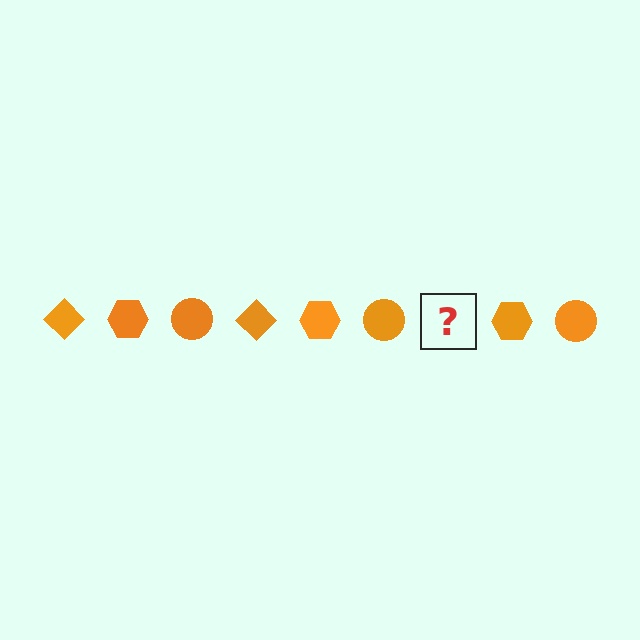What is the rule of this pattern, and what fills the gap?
The rule is that the pattern cycles through diamond, hexagon, circle shapes in orange. The gap should be filled with an orange diamond.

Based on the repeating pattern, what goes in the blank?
The blank should be an orange diamond.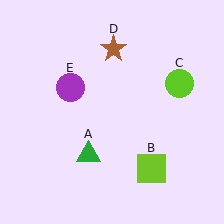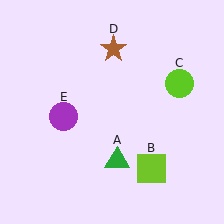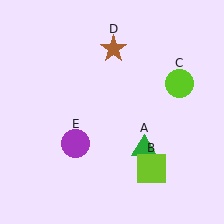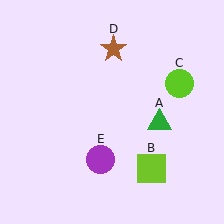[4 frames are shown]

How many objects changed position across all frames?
2 objects changed position: green triangle (object A), purple circle (object E).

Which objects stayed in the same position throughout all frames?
Lime square (object B) and lime circle (object C) and brown star (object D) remained stationary.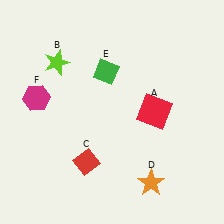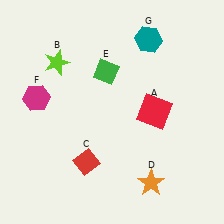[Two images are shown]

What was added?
A teal hexagon (G) was added in Image 2.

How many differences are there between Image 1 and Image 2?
There is 1 difference between the two images.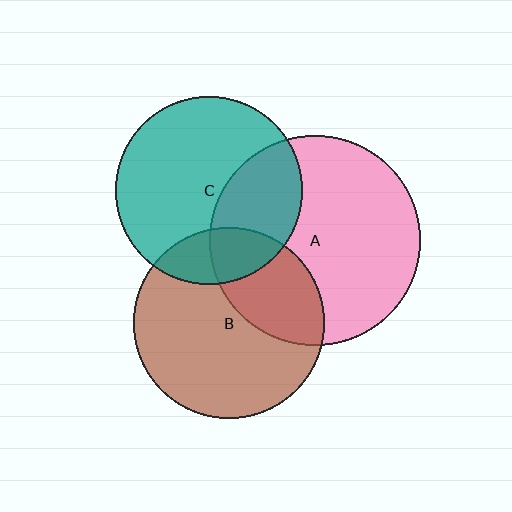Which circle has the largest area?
Circle A (pink).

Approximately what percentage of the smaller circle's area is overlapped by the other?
Approximately 35%.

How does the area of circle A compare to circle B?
Approximately 1.2 times.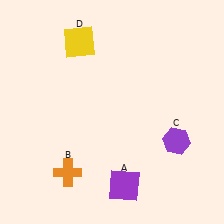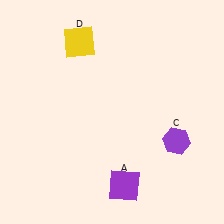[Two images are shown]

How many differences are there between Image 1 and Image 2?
There is 1 difference between the two images.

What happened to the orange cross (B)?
The orange cross (B) was removed in Image 2. It was in the bottom-left area of Image 1.